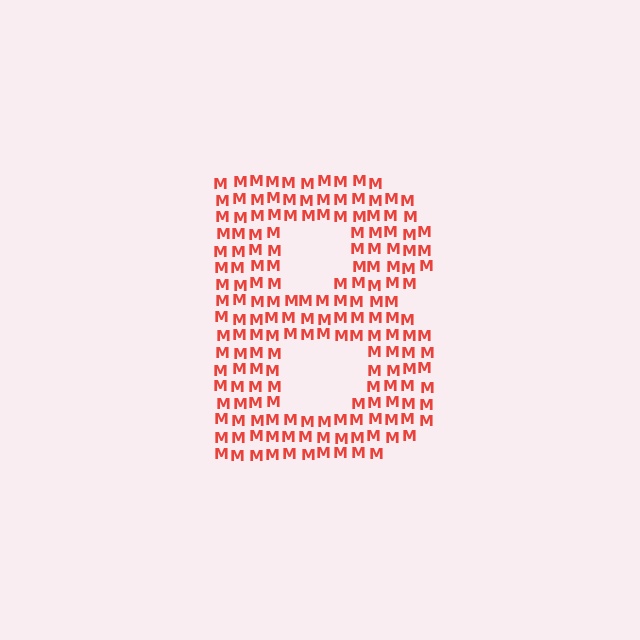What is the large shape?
The large shape is the letter B.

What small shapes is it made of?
It is made of small letter M's.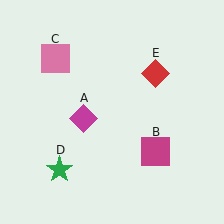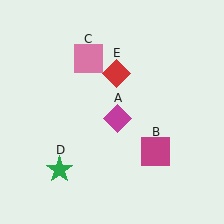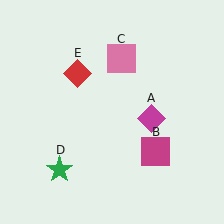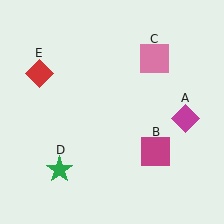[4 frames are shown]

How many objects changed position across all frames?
3 objects changed position: magenta diamond (object A), pink square (object C), red diamond (object E).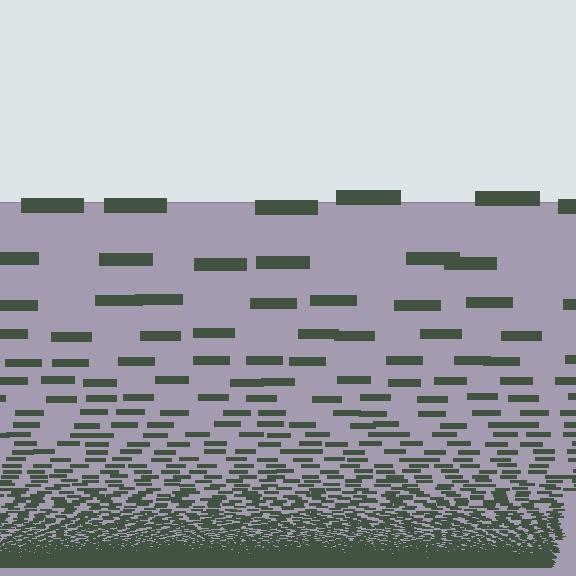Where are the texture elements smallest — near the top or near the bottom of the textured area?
Near the bottom.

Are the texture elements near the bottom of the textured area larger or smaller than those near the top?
Smaller. The gradient is inverted — elements near the bottom are smaller and denser.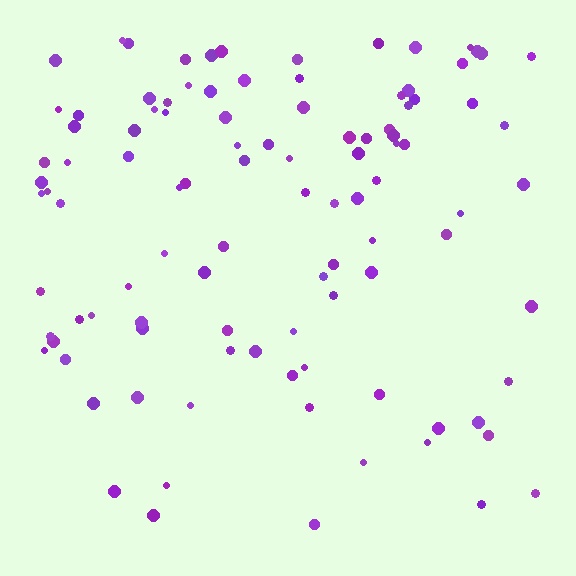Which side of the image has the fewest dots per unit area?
The bottom.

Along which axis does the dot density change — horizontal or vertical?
Vertical.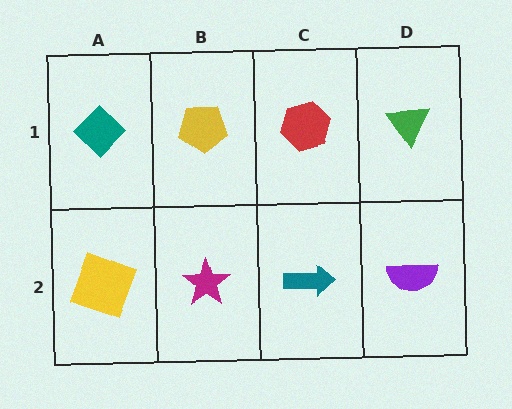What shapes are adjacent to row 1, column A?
A yellow square (row 2, column A), a yellow pentagon (row 1, column B).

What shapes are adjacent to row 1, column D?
A purple semicircle (row 2, column D), a red hexagon (row 1, column C).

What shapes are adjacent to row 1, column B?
A magenta star (row 2, column B), a teal diamond (row 1, column A), a red hexagon (row 1, column C).